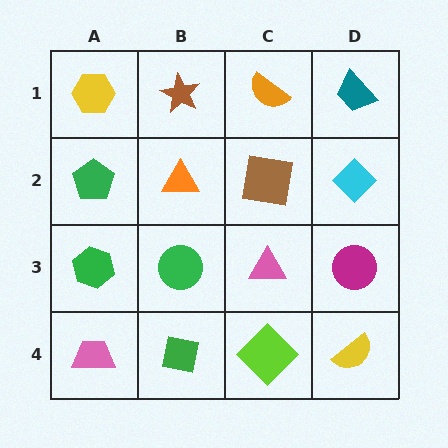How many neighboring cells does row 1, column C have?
3.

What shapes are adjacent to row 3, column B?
An orange triangle (row 2, column B), a green square (row 4, column B), a green hexagon (row 3, column A), a pink triangle (row 3, column C).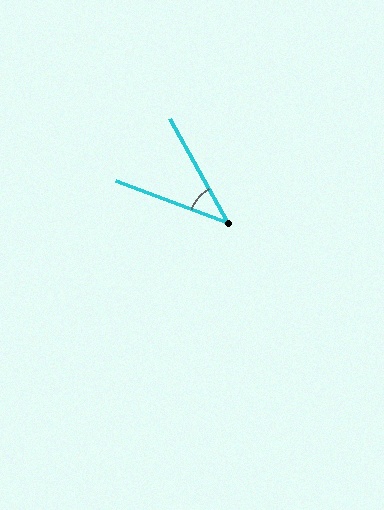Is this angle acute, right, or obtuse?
It is acute.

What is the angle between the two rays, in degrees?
Approximately 40 degrees.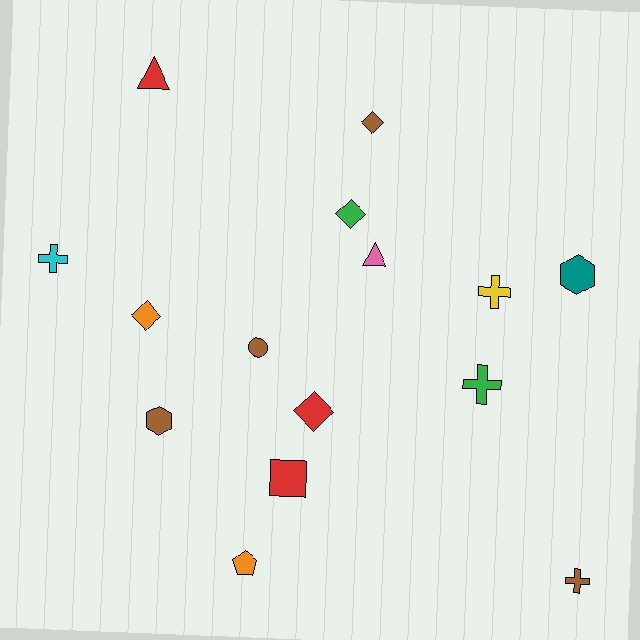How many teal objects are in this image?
There is 1 teal object.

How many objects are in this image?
There are 15 objects.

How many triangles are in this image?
There are 2 triangles.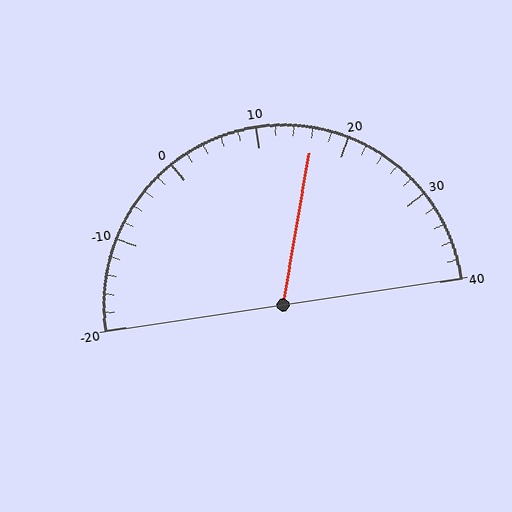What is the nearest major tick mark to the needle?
The nearest major tick mark is 20.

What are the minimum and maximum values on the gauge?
The gauge ranges from -20 to 40.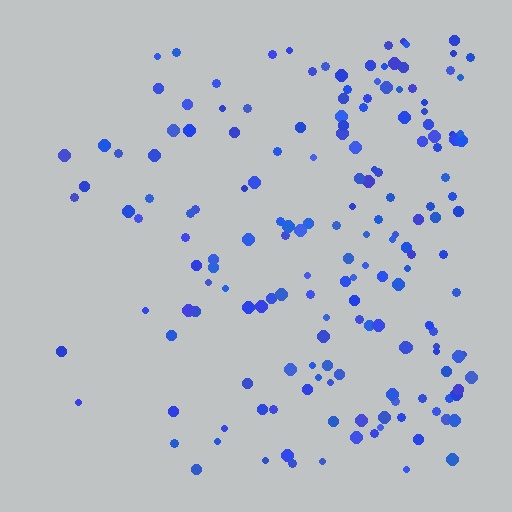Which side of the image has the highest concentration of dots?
The right.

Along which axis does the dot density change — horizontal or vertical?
Horizontal.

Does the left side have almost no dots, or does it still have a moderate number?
Still a moderate number, just noticeably fewer than the right.